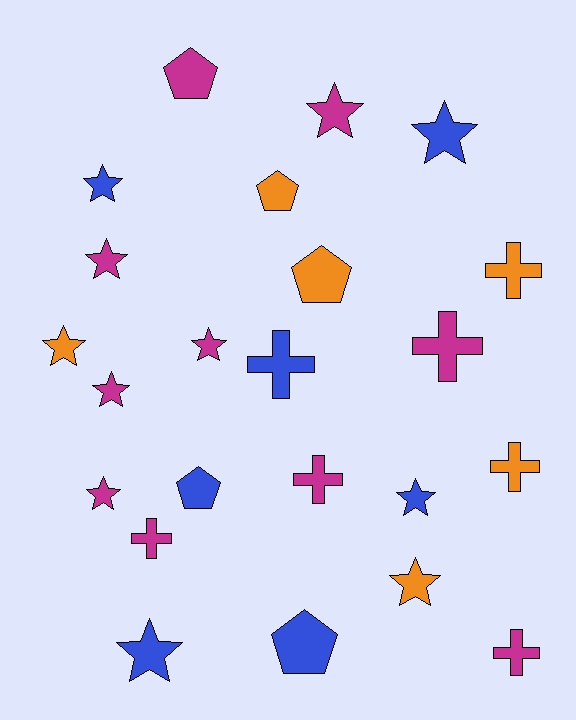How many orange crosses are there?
There are 2 orange crosses.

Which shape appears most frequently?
Star, with 11 objects.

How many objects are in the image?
There are 23 objects.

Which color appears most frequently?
Magenta, with 10 objects.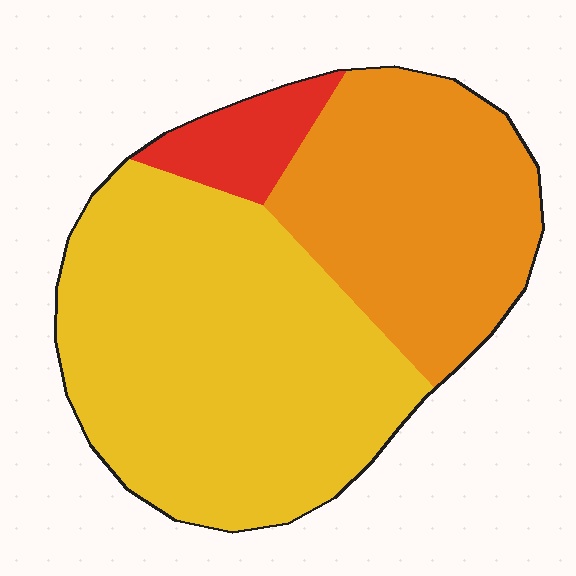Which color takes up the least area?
Red, at roughly 10%.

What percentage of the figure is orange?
Orange covers 35% of the figure.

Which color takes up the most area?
Yellow, at roughly 55%.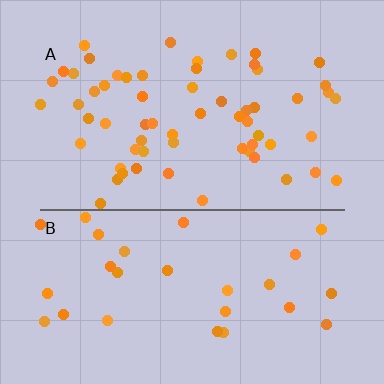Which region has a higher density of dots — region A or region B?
A (the top).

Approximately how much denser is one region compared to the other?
Approximately 2.1× — region A over region B.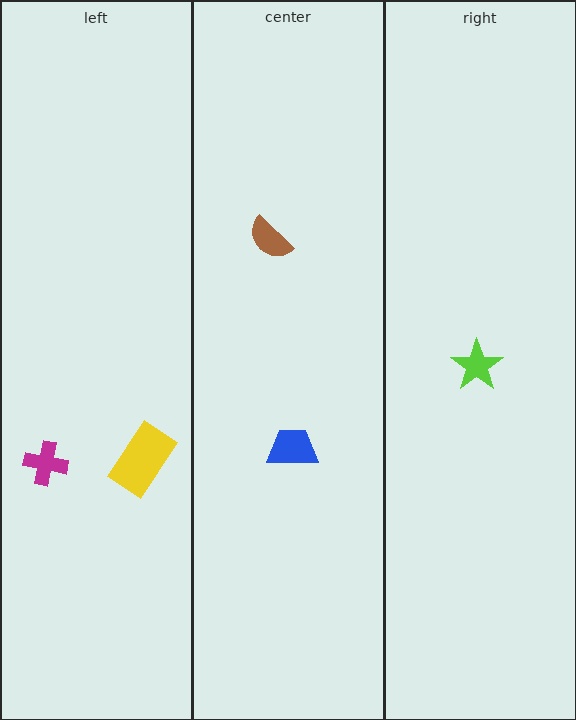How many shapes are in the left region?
2.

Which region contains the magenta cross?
The left region.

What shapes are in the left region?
The magenta cross, the yellow rectangle.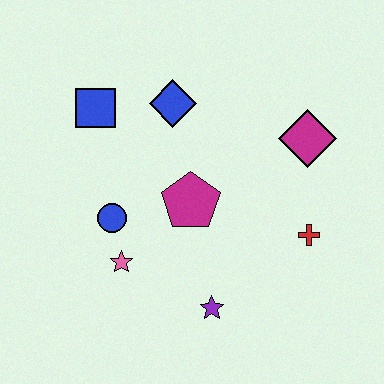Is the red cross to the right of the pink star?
Yes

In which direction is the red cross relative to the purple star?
The red cross is to the right of the purple star.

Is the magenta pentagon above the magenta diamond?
No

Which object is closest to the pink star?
The blue circle is closest to the pink star.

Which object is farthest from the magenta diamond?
The pink star is farthest from the magenta diamond.